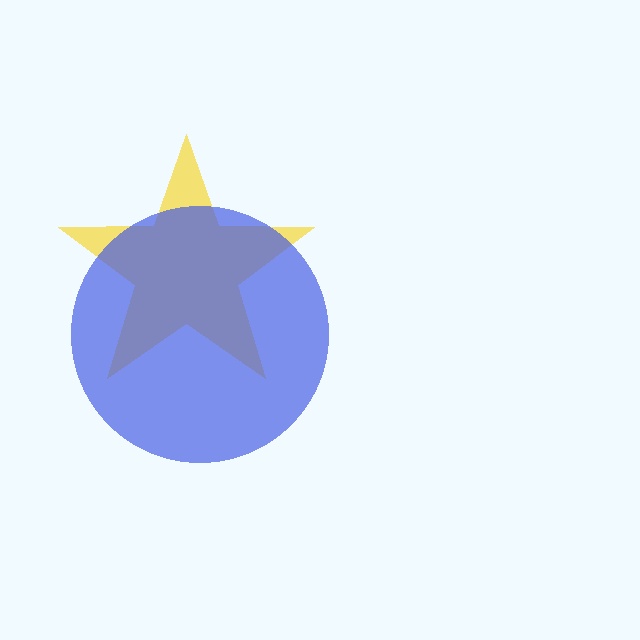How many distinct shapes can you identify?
There are 2 distinct shapes: a yellow star, a blue circle.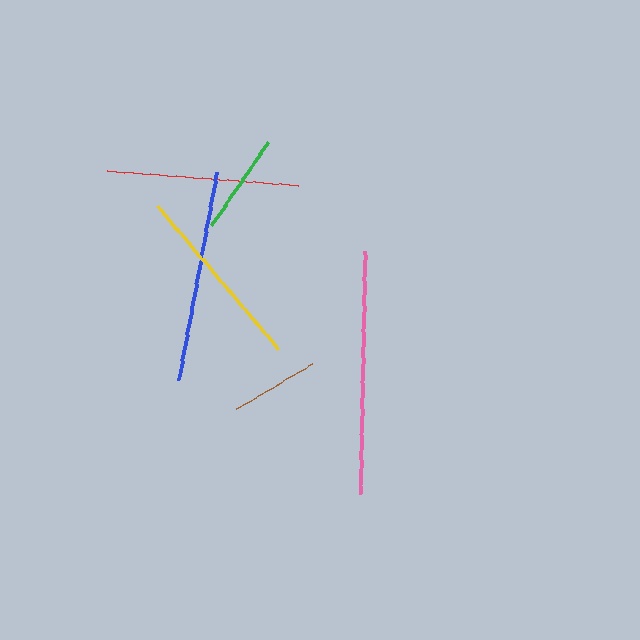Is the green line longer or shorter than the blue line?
The blue line is longer than the green line.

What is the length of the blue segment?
The blue segment is approximately 211 pixels long.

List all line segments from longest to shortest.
From longest to shortest: pink, blue, red, yellow, green, brown.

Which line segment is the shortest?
The brown line is the shortest at approximately 88 pixels.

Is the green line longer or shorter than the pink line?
The pink line is longer than the green line.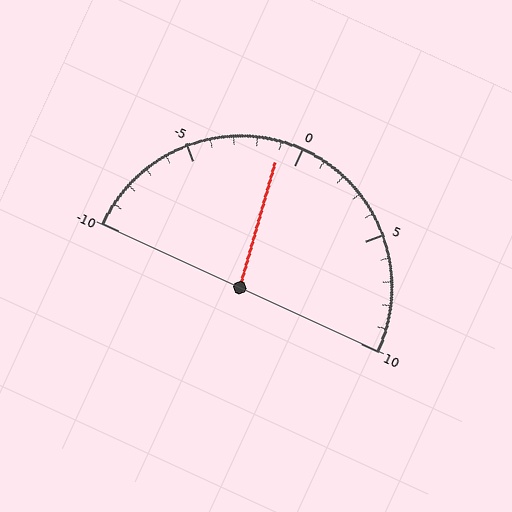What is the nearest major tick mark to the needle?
The nearest major tick mark is 0.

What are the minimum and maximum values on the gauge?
The gauge ranges from -10 to 10.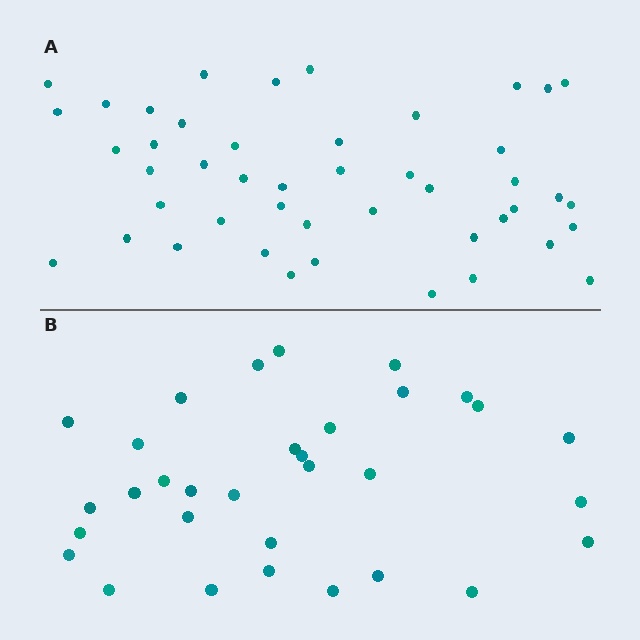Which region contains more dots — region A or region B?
Region A (the top region) has more dots.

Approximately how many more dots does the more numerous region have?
Region A has approximately 15 more dots than region B.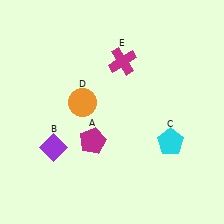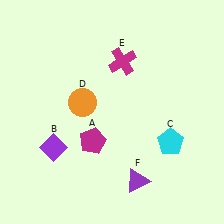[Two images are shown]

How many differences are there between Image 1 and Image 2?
There is 1 difference between the two images.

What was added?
A purple triangle (F) was added in Image 2.